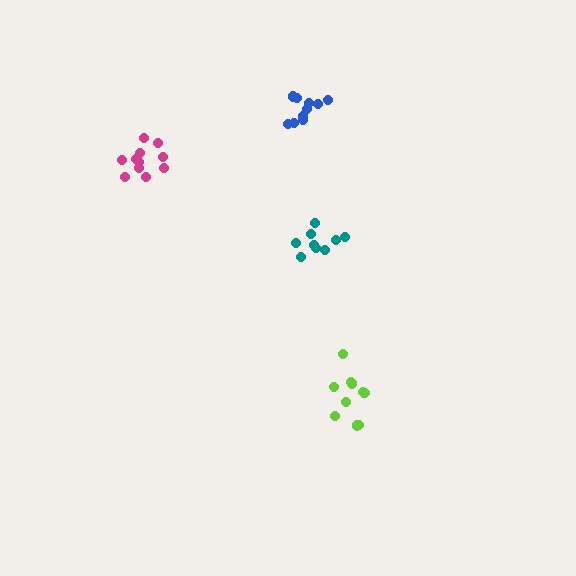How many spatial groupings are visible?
There are 4 spatial groupings.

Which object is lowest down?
The lime cluster is bottommost.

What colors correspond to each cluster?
The clusters are colored: magenta, teal, lime, blue.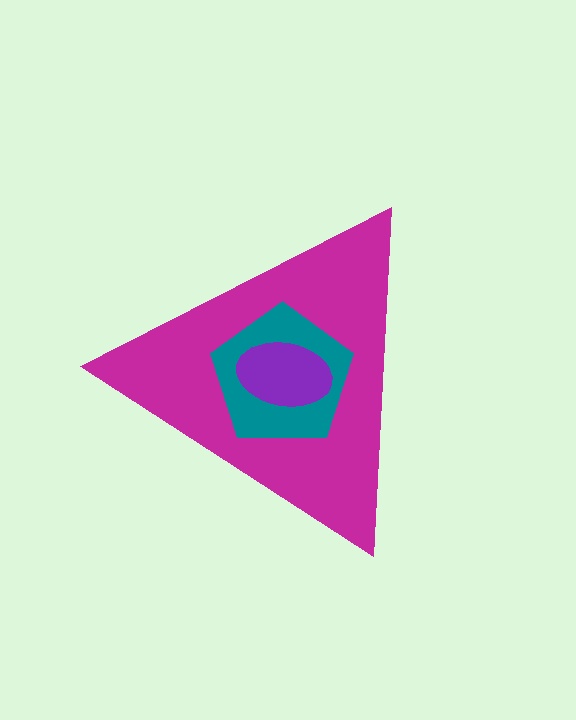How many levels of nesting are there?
3.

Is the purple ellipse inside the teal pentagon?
Yes.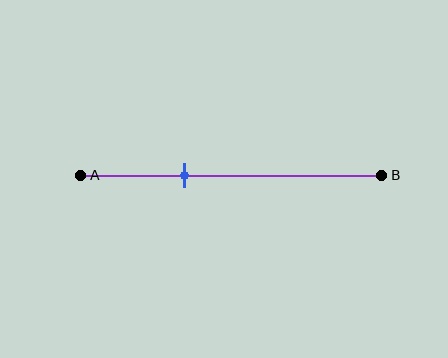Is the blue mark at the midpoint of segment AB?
No, the mark is at about 35% from A, not at the 50% midpoint.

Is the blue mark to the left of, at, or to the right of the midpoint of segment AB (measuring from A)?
The blue mark is to the left of the midpoint of segment AB.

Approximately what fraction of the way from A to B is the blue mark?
The blue mark is approximately 35% of the way from A to B.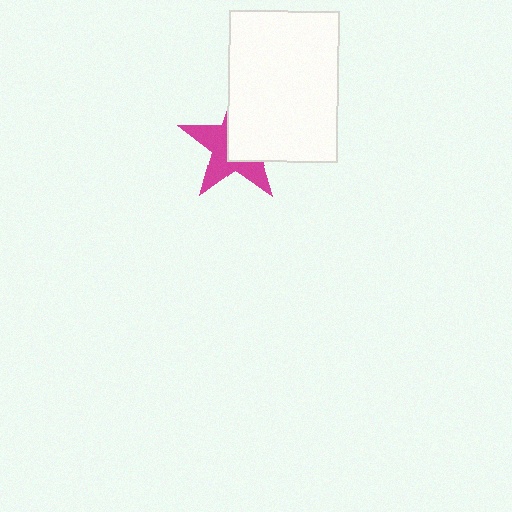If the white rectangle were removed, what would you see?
You would see the complete magenta star.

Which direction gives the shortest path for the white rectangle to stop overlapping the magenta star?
Moving toward the upper-right gives the shortest separation.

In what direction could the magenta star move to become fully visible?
The magenta star could move toward the lower-left. That would shift it out from behind the white rectangle entirely.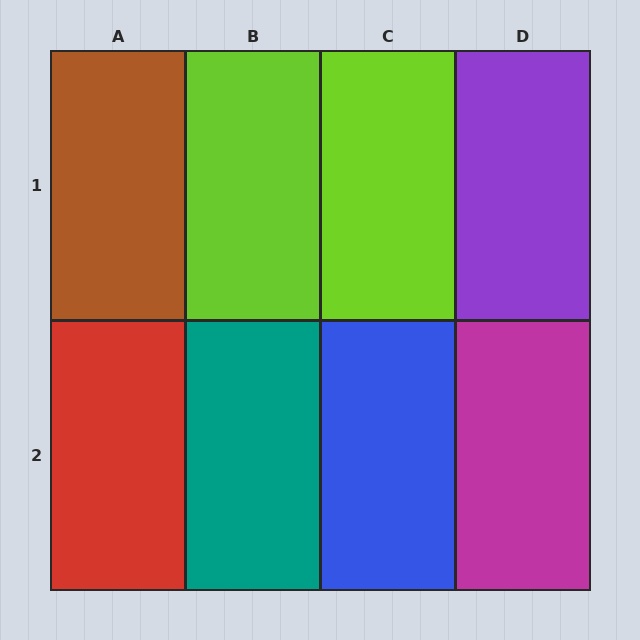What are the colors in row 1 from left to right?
Brown, lime, lime, purple.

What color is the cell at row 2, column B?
Teal.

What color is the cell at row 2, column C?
Blue.